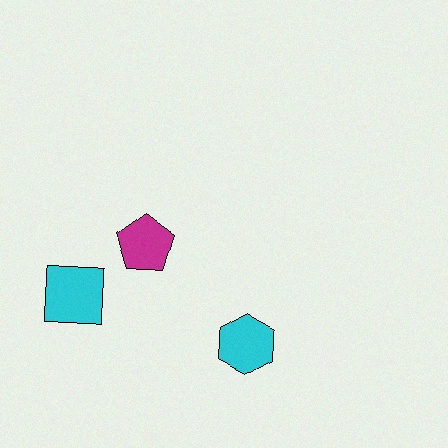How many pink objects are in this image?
There are no pink objects.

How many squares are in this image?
There is 1 square.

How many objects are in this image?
There are 3 objects.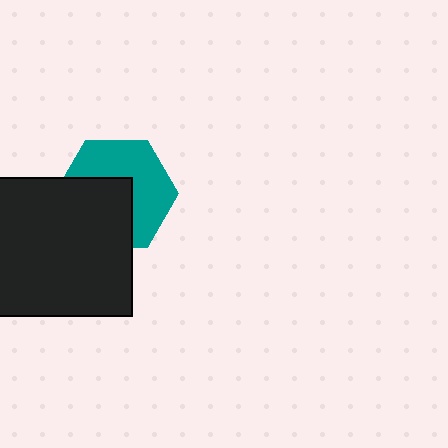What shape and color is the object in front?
The object in front is a black square.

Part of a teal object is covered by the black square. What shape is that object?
It is a hexagon.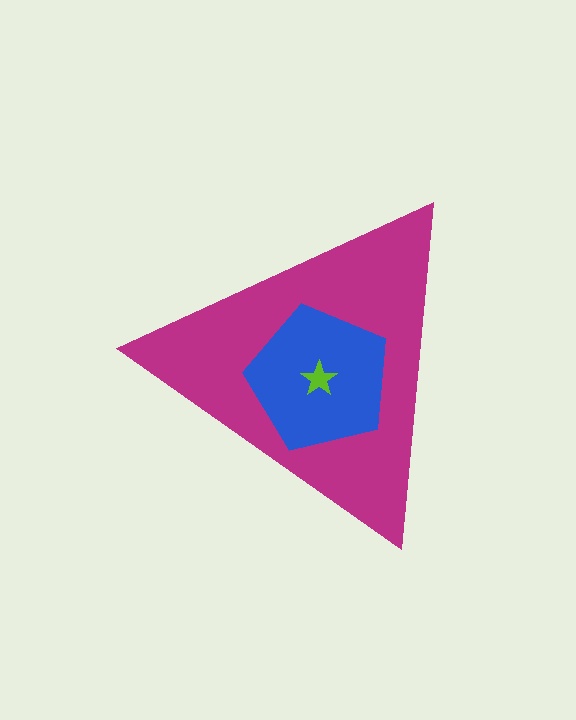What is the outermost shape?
The magenta triangle.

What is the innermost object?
The lime star.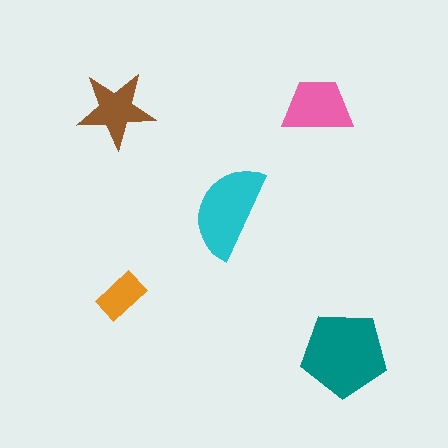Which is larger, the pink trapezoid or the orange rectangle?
The pink trapezoid.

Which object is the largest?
The teal pentagon.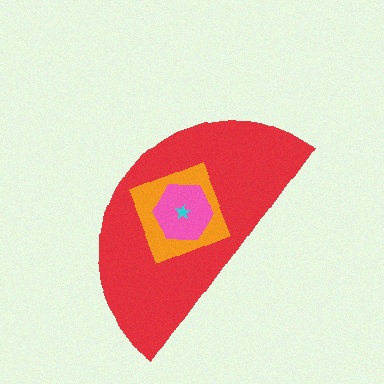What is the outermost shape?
The red semicircle.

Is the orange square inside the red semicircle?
Yes.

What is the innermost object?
The cyan star.